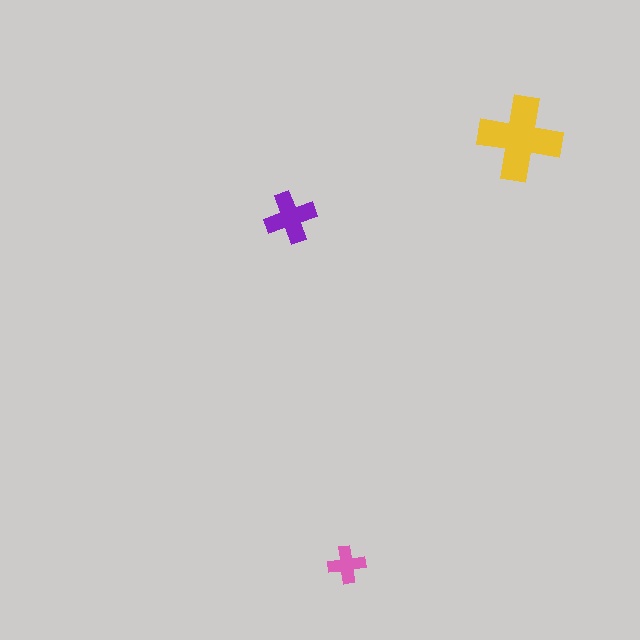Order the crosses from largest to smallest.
the yellow one, the purple one, the pink one.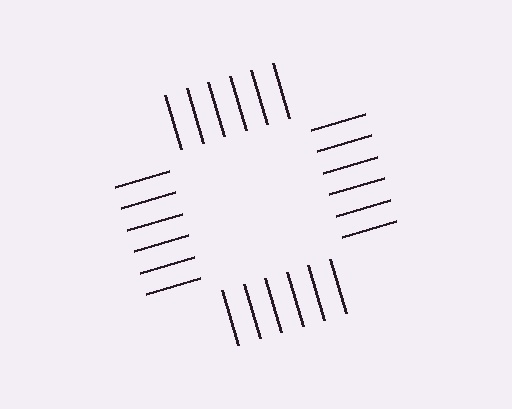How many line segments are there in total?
24 — 6 along each of the 4 edges.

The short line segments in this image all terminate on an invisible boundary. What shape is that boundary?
An illusory square — the line segments terminate on its edges but no continuous stroke is drawn.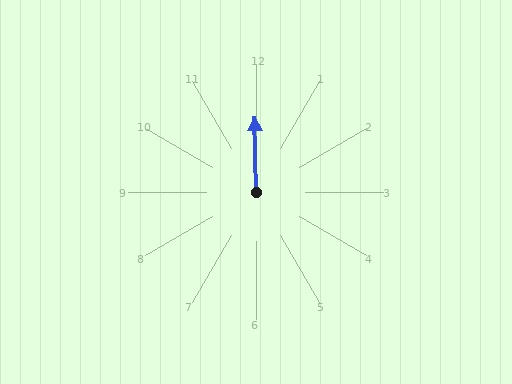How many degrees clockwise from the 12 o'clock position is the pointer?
Approximately 359 degrees.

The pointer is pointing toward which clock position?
Roughly 12 o'clock.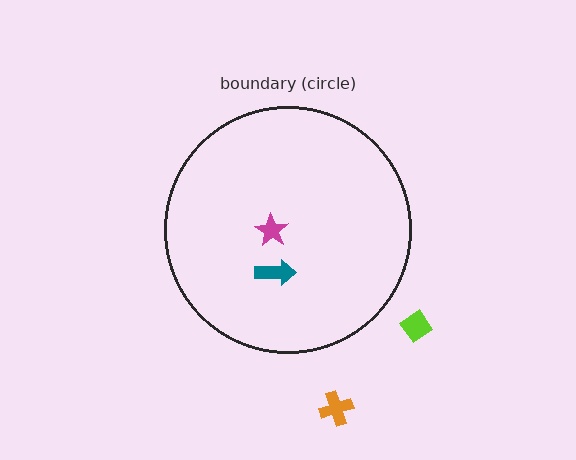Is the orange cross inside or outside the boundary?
Outside.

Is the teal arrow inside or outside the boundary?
Inside.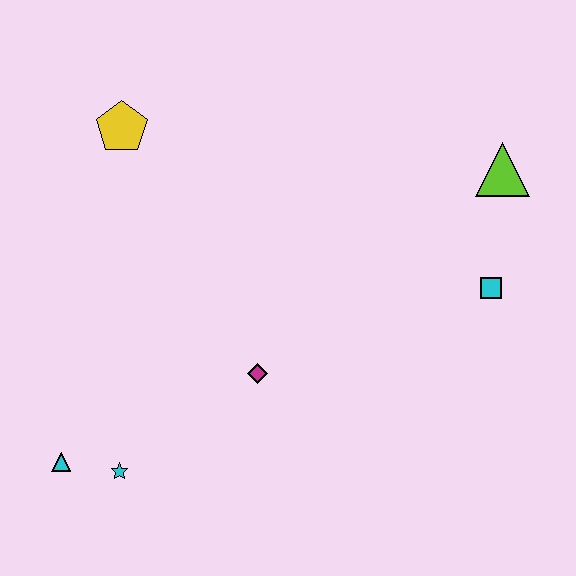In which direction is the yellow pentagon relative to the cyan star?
The yellow pentagon is above the cyan star.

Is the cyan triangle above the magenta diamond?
No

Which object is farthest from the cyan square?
The cyan triangle is farthest from the cyan square.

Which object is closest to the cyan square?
The lime triangle is closest to the cyan square.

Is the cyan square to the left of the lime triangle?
Yes